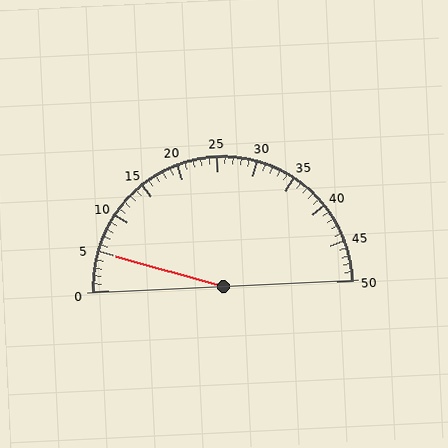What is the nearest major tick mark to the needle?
The nearest major tick mark is 5.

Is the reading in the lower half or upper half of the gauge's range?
The reading is in the lower half of the range (0 to 50).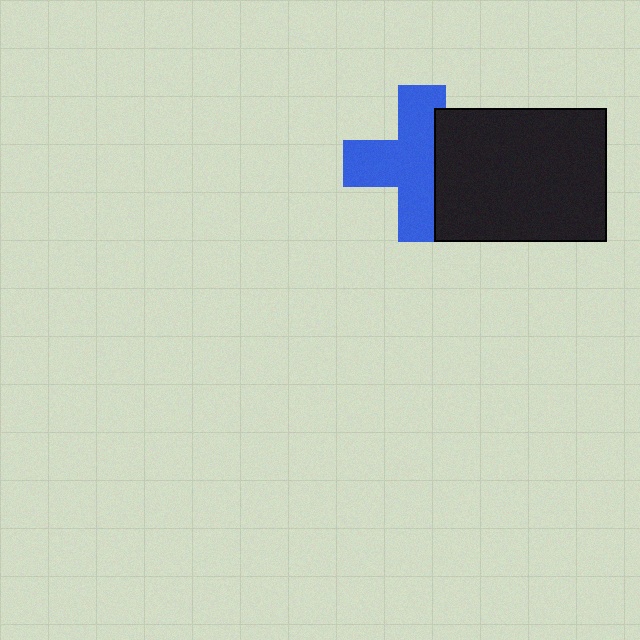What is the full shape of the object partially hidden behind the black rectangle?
The partially hidden object is a blue cross.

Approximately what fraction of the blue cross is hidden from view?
Roughly 33% of the blue cross is hidden behind the black rectangle.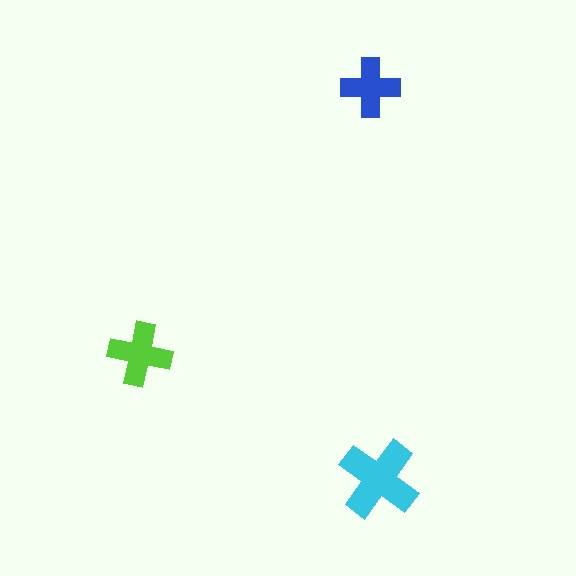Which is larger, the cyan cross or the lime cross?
The cyan one.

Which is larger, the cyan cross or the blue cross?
The cyan one.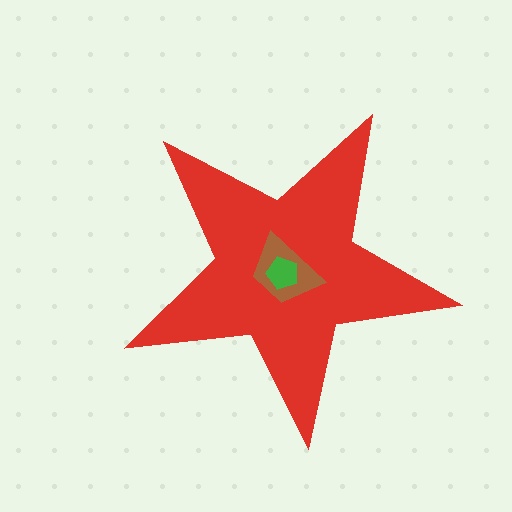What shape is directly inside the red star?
The brown trapezoid.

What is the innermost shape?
The green pentagon.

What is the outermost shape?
The red star.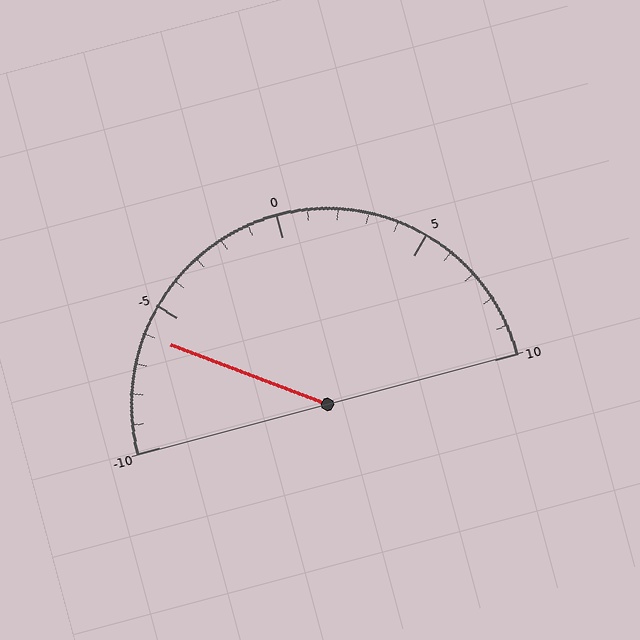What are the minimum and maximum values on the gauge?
The gauge ranges from -10 to 10.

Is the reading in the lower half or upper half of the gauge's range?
The reading is in the lower half of the range (-10 to 10).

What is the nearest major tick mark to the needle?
The nearest major tick mark is -5.